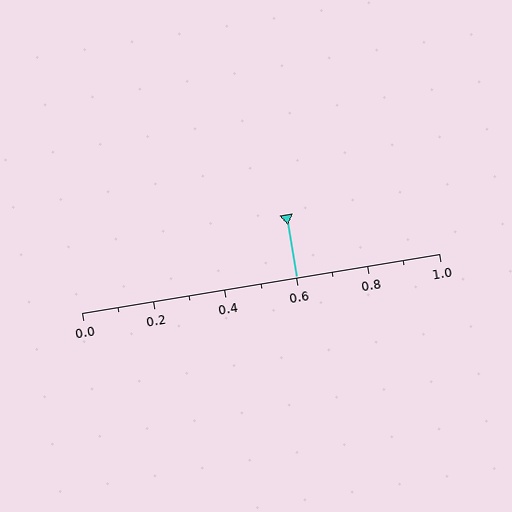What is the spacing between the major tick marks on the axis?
The major ticks are spaced 0.2 apart.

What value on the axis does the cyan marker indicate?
The marker indicates approximately 0.6.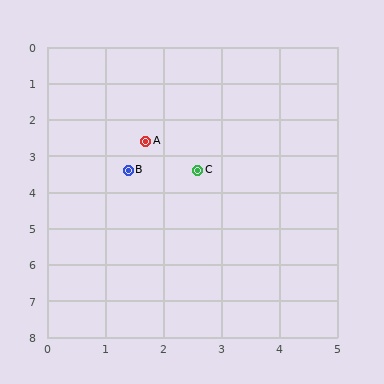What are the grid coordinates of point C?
Point C is at approximately (2.6, 3.4).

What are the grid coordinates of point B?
Point B is at approximately (1.4, 3.4).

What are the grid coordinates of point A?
Point A is at approximately (1.7, 2.6).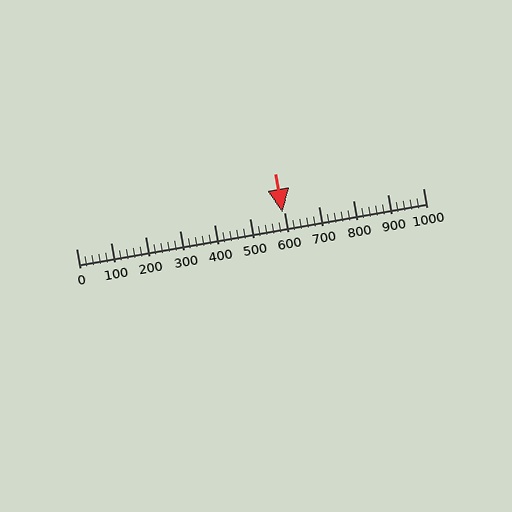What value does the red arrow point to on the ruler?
The red arrow points to approximately 596.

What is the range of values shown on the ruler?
The ruler shows values from 0 to 1000.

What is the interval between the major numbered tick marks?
The major tick marks are spaced 100 units apart.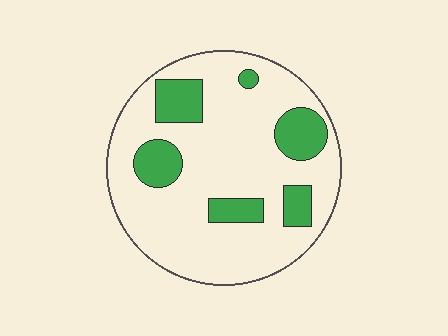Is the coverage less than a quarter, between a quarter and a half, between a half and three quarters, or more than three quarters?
Less than a quarter.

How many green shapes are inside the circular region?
6.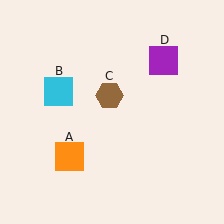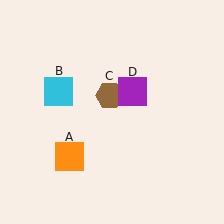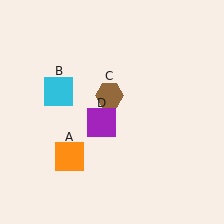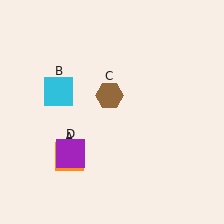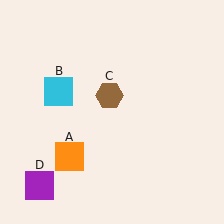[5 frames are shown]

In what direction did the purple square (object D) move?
The purple square (object D) moved down and to the left.